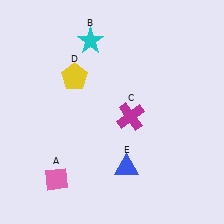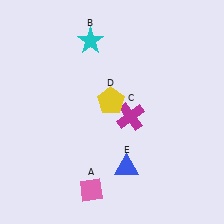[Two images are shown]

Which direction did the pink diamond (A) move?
The pink diamond (A) moved right.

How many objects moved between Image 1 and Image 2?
2 objects moved between the two images.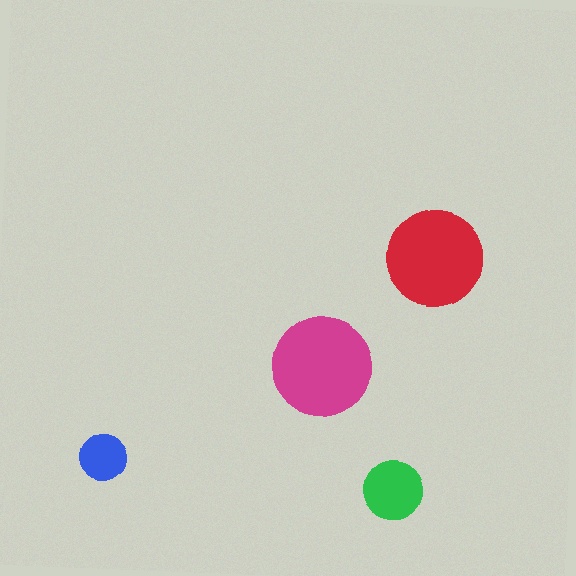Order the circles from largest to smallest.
the magenta one, the red one, the green one, the blue one.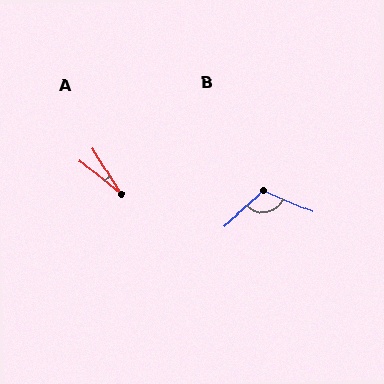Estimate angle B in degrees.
Approximately 116 degrees.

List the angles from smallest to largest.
A (20°), B (116°).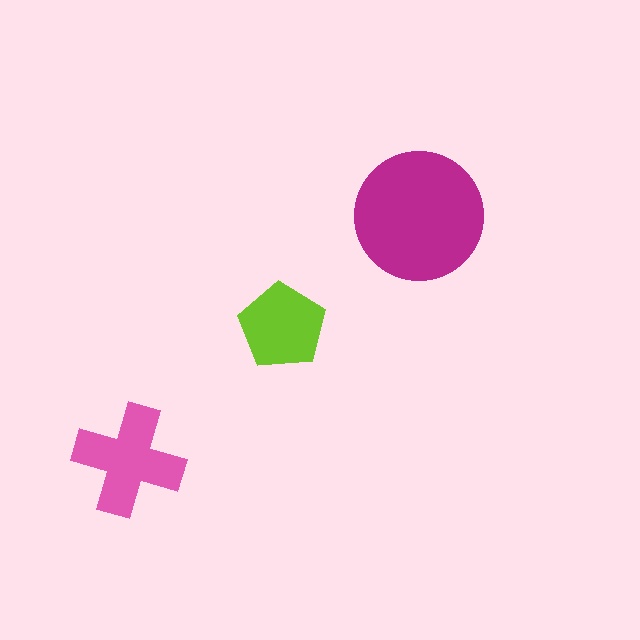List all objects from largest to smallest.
The magenta circle, the pink cross, the lime pentagon.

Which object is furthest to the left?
The pink cross is leftmost.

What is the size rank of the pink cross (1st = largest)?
2nd.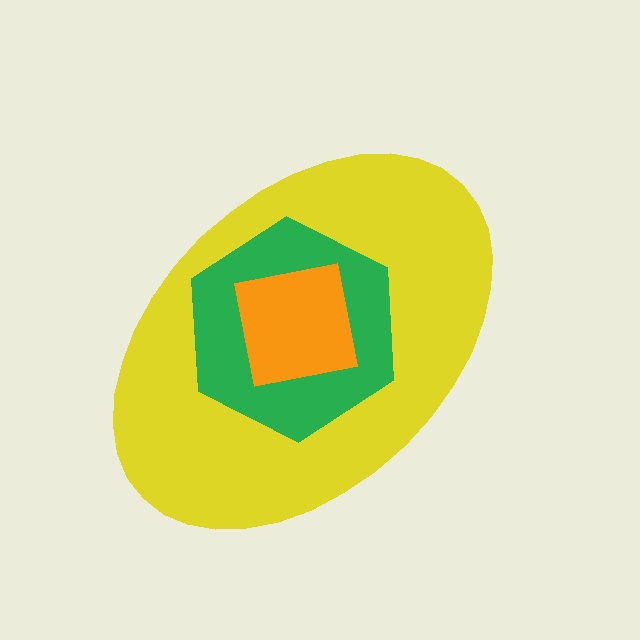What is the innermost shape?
The orange square.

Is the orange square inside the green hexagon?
Yes.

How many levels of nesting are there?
3.